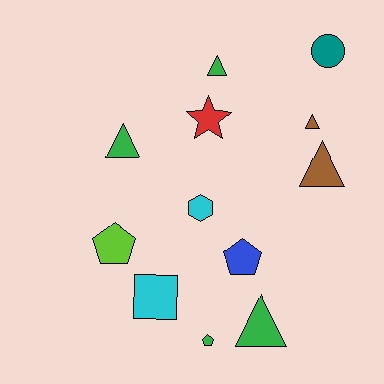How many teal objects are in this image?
There is 1 teal object.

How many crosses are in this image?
There are no crosses.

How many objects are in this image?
There are 12 objects.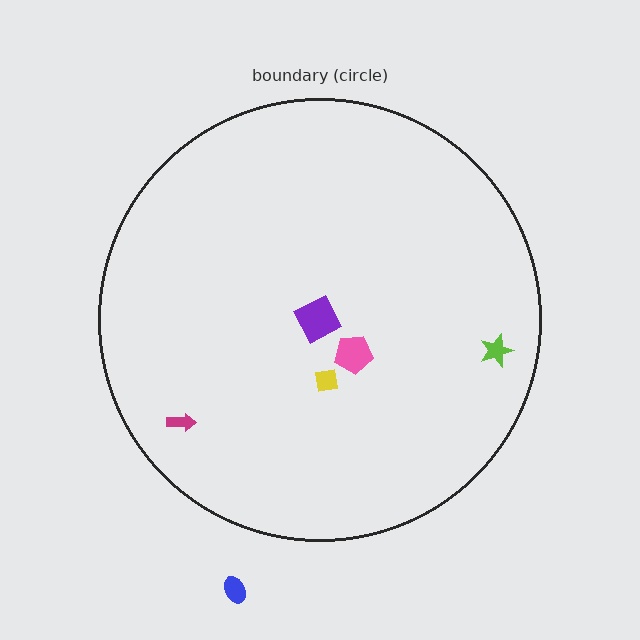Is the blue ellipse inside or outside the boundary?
Outside.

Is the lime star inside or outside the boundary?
Inside.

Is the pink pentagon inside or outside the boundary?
Inside.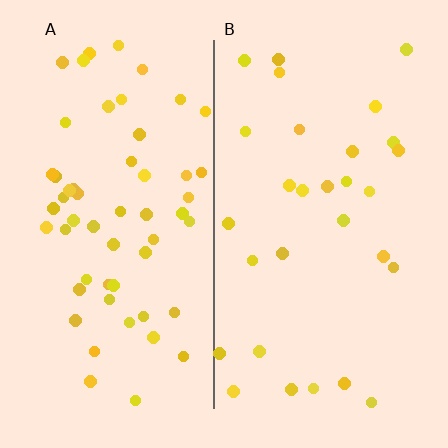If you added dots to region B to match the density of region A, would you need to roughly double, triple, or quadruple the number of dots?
Approximately double.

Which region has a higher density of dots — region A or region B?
A (the left).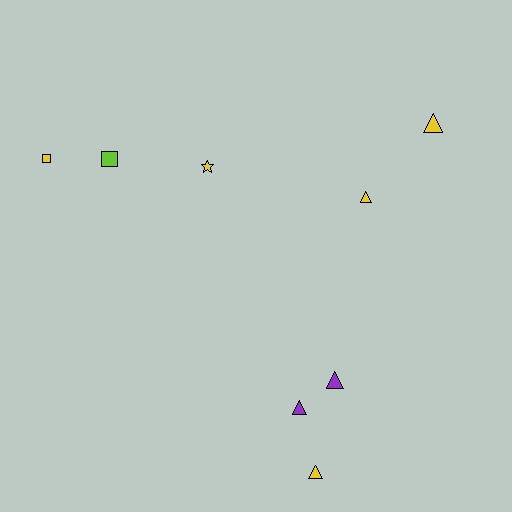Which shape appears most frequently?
Triangle, with 5 objects.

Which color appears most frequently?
Yellow, with 5 objects.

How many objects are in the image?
There are 8 objects.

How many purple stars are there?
There are no purple stars.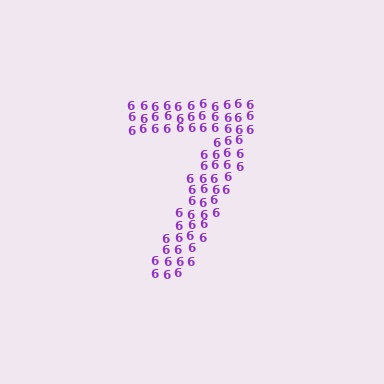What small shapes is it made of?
It is made of small digit 6's.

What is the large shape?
The large shape is the digit 7.